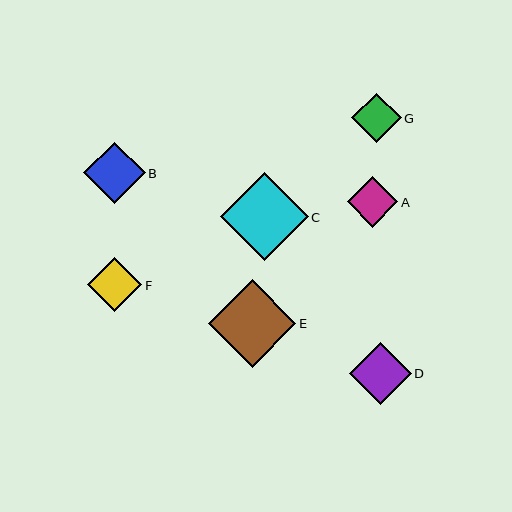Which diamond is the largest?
Diamond E is the largest with a size of approximately 87 pixels.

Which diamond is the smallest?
Diamond G is the smallest with a size of approximately 49 pixels.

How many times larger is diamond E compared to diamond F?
Diamond E is approximately 1.6 times the size of diamond F.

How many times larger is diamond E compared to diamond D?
Diamond E is approximately 1.4 times the size of diamond D.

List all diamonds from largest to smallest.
From largest to smallest: E, C, B, D, F, A, G.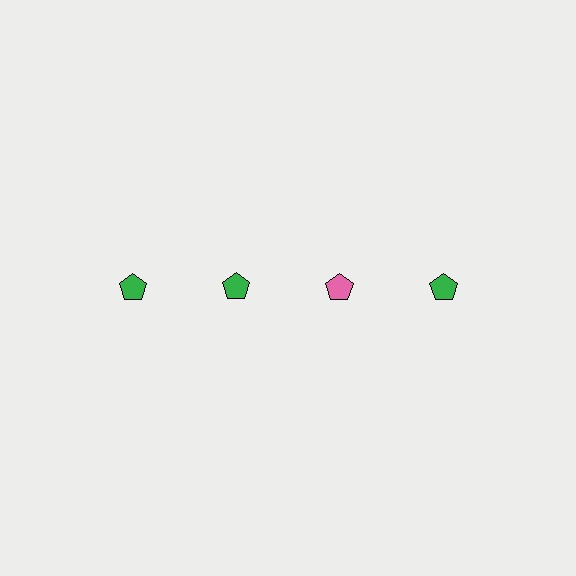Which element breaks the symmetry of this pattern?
The pink pentagon in the top row, center column breaks the symmetry. All other shapes are green pentagons.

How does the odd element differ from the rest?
It has a different color: pink instead of green.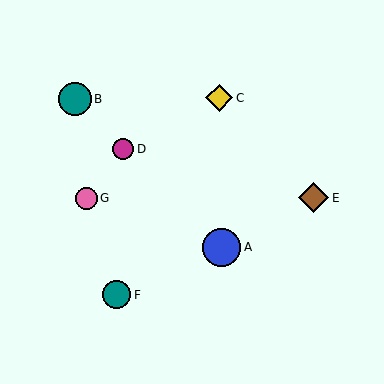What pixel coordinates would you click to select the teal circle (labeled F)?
Click at (117, 295) to select the teal circle F.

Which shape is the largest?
The blue circle (labeled A) is the largest.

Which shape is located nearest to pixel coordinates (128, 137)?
The magenta circle (labeled D) at (123, 149) is nearest to that location.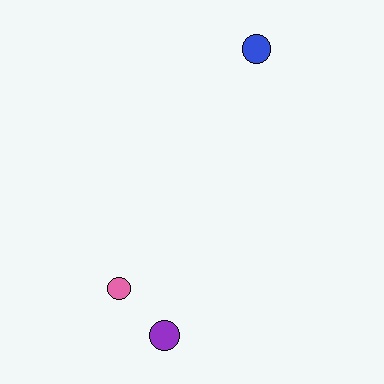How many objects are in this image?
There are 3 objects.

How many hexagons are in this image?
There are no hexagons.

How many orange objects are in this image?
There are no orange objects.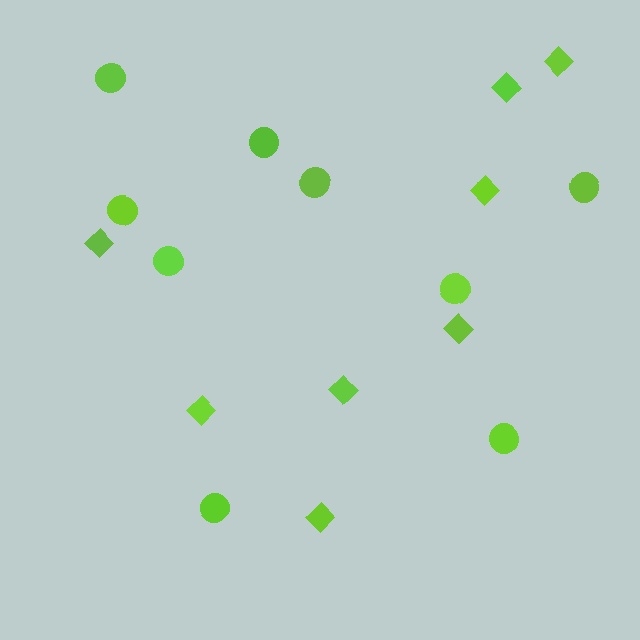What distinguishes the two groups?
There are 2 groups: one group of circles (9) and one group of diamonds (8).